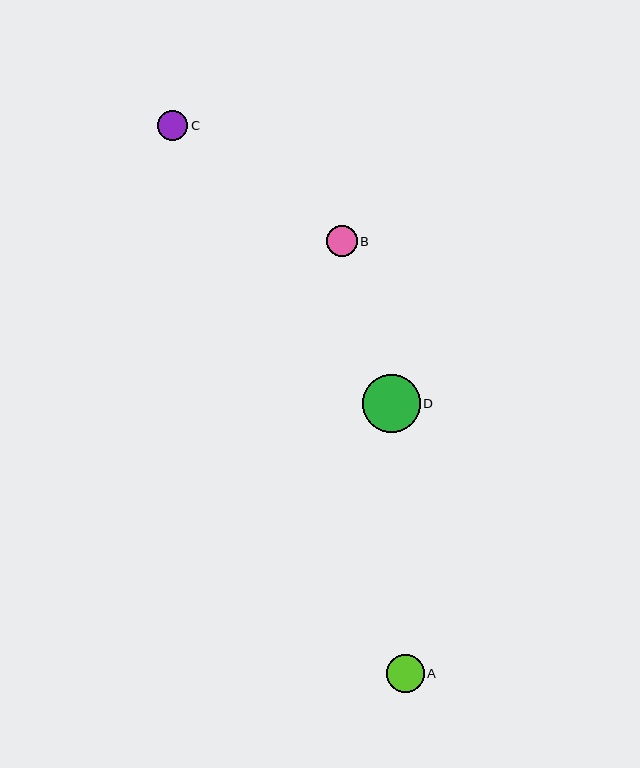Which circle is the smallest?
Circle C is the smallest with a size of approximately 30 pixels.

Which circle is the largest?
Circle D is the largest with a size of approximately 58 pixels.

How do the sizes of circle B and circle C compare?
Circle B and circle C are approximately the same size.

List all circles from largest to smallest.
From largest to smallest: D, A, B, C.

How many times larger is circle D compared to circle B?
Circle D is approximately 1.9 times the size of circle B.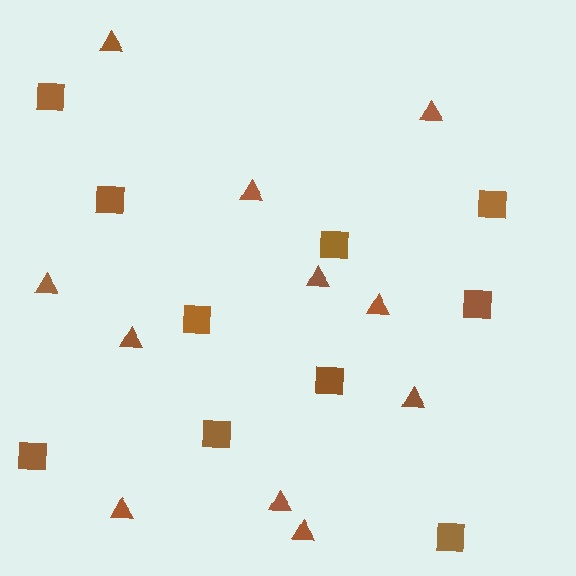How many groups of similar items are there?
There are 2 groups: one group of squares (10) and one group of triangles (11).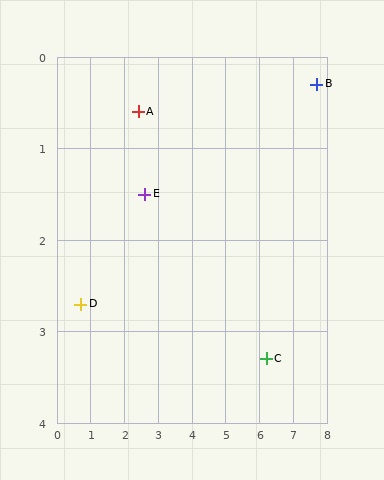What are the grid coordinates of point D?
Point D is at approximately (0.7, 2.7).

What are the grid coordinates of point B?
Point B is at approximately (7.7, 0.3).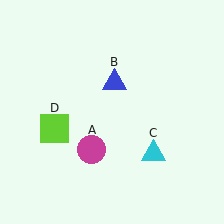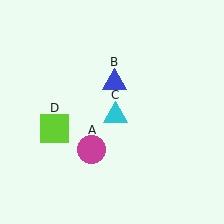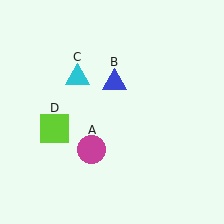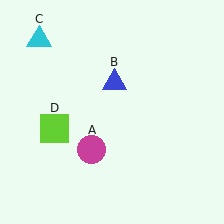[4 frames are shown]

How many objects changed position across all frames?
1 object changed position: cyan triangle (object C).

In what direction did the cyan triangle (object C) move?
The cyan triangle (object C) moved up and to the left.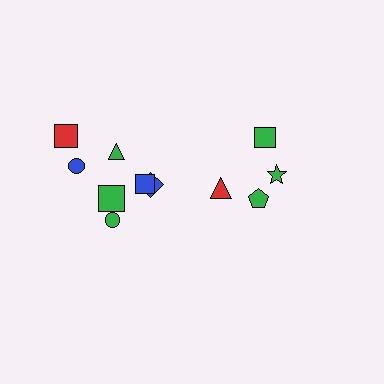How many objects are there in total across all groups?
There are 11 objects.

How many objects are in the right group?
There are 4 objects.